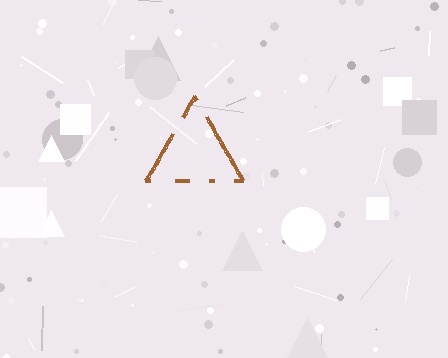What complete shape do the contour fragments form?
The contour fragments form a triangle.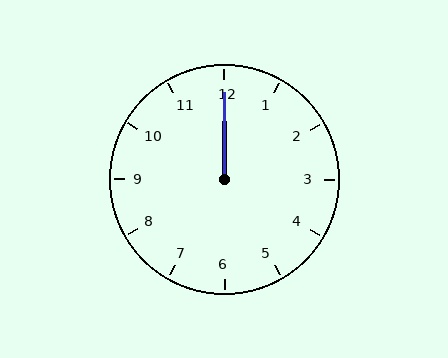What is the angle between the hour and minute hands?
Approximately 0 degrees.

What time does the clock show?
12:00.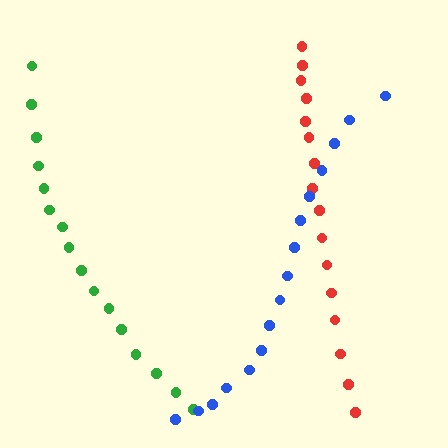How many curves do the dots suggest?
There are 3 distinct paths.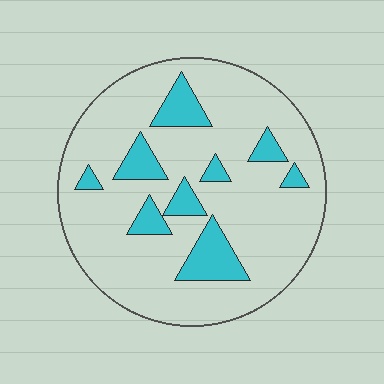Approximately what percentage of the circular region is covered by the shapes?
Approximately 15%.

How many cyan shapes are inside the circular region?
9.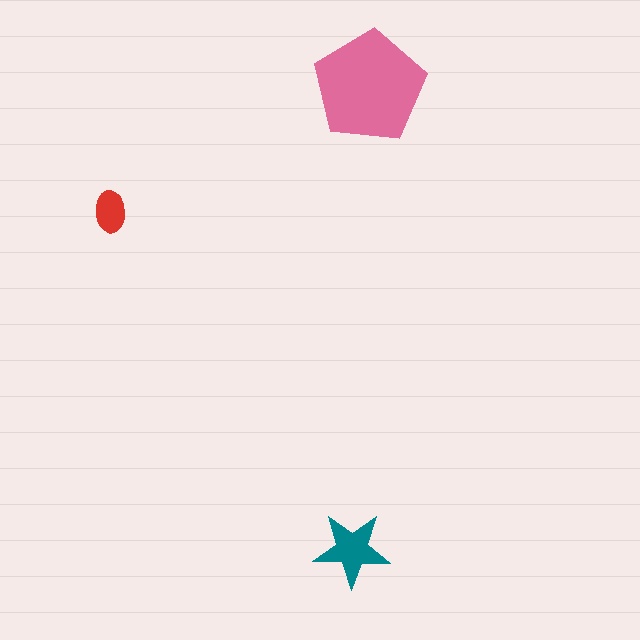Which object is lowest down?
The teal star is bottommost.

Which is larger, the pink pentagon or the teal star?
The pink pentagon.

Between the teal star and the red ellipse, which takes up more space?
The teal star.